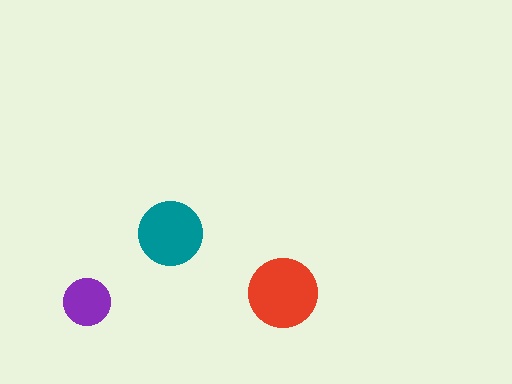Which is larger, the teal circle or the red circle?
The red one.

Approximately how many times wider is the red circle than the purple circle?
About 1.5 times wider.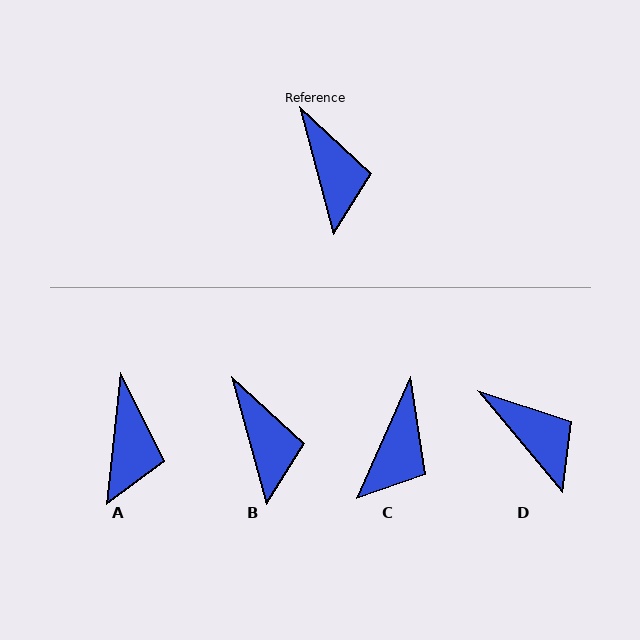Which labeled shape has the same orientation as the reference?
B.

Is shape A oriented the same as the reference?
No, it is off by about 21 degrees.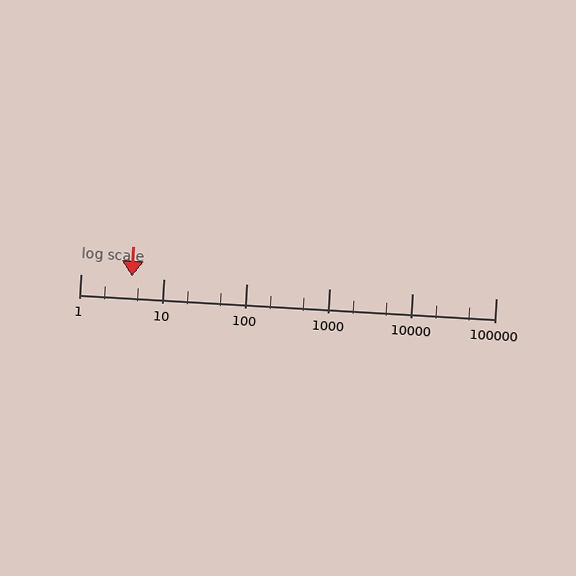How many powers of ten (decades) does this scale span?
The scale spans 5 decades, from 1 to 100000.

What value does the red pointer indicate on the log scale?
The pointer indicates approximately 4.2.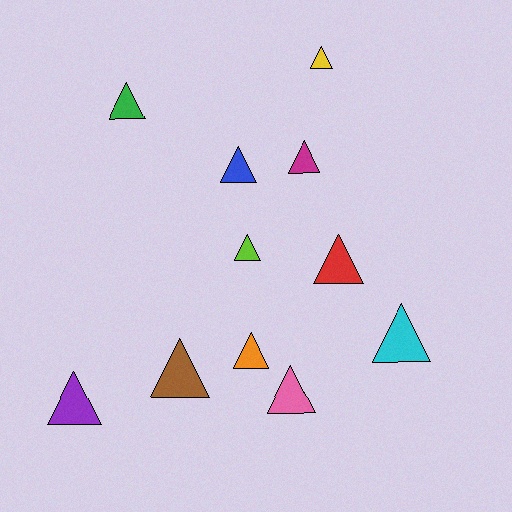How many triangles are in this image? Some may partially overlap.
There are 11 triangles.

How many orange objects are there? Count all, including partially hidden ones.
There is 1 orange object.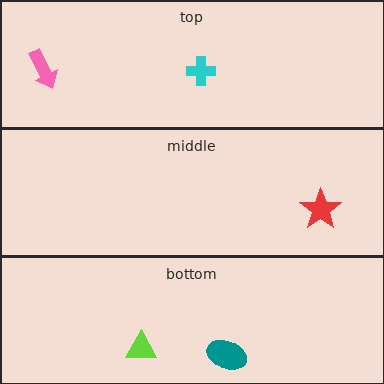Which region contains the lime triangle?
The bottom region.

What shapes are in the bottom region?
The lime triangle, the teal ellipse.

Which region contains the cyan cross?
The top region.